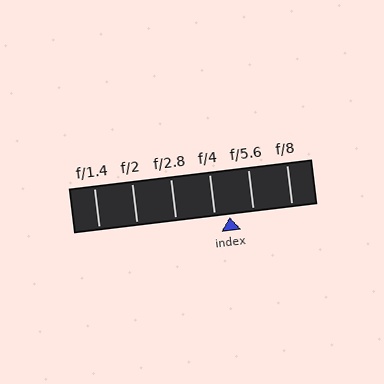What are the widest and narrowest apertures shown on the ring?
The widest aperture shown is f/1.4 and the narrowest is f/8.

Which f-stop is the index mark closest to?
The index mark is closest to f/4.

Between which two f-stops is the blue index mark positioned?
The index mark is between f/4 and f/5.6.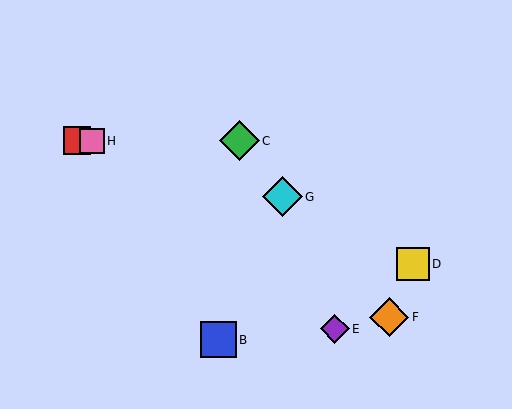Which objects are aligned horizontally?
Objects A, C, H are aligned horizontally.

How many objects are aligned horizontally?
3 objects (A, C, H) are aligned horizontally.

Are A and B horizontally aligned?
No, A is at y≈141 and B is at y≈340.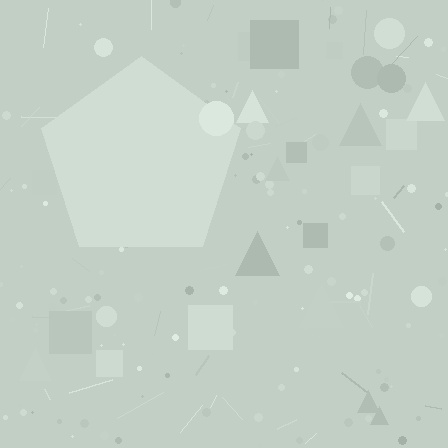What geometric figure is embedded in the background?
A pentagon is embedded in the background.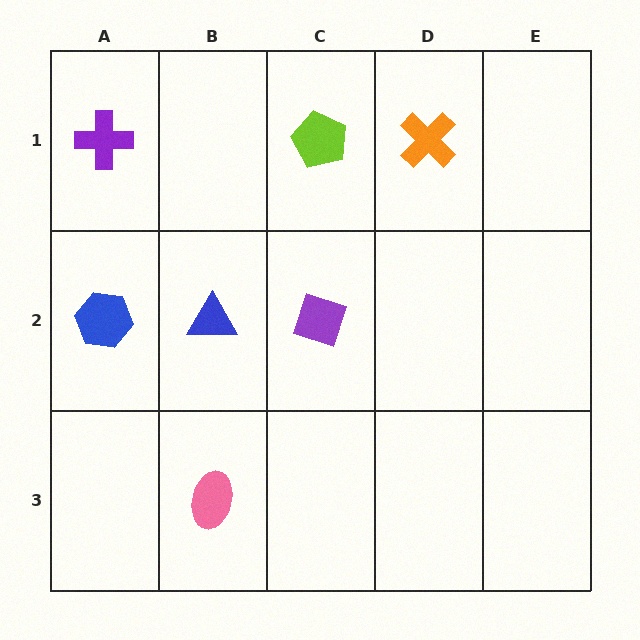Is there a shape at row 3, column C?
No, that cell is empty.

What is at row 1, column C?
A lime pentagon.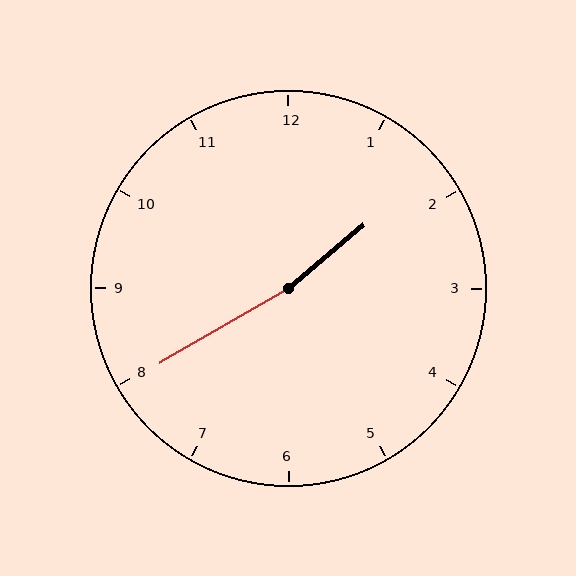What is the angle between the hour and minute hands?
Approximately 170 degrees.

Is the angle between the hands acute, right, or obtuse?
It is obtuse.